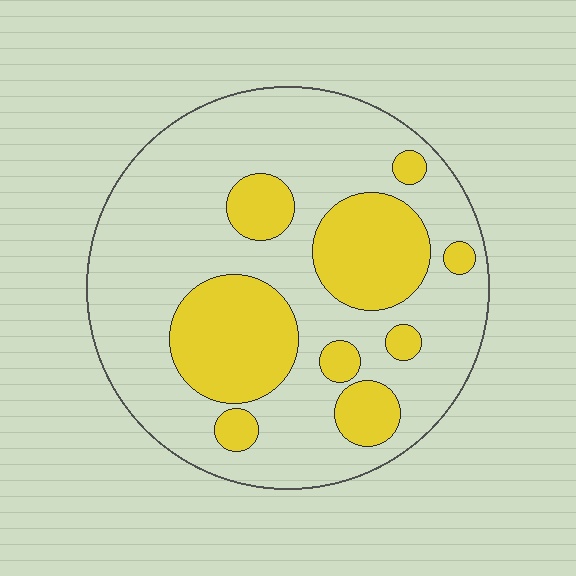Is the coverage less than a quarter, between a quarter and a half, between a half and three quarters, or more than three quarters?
Between a quarter and a half.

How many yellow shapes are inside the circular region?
9.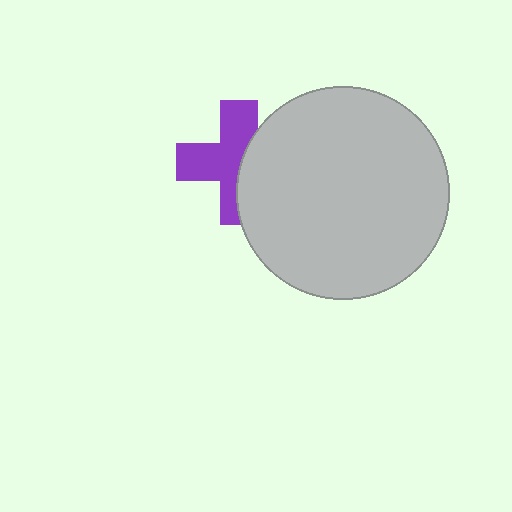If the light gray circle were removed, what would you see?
You would see the complete purple cross.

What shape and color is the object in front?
The object in front is a light gray circle.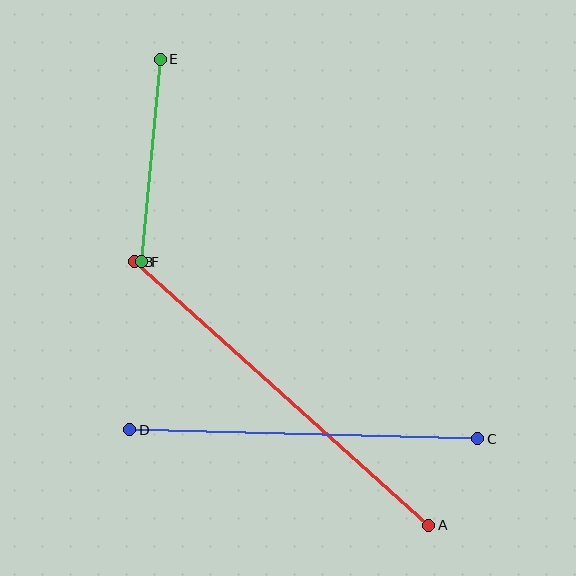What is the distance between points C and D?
The distance is approximately 348 pixels.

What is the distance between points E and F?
The distance is approximately 204 pixels.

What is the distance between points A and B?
The distance is approximately 395 pixels.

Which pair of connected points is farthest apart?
Points A and B are farthest apart.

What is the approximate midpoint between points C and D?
The midpoint is at approximately (304, 434) pixels.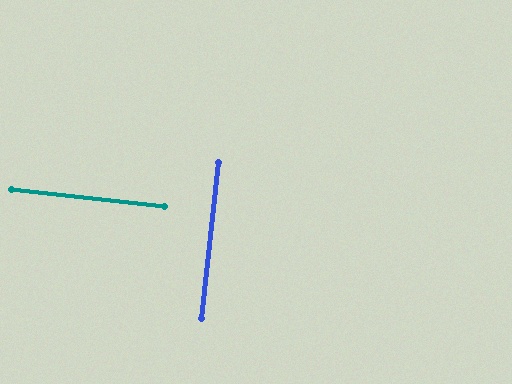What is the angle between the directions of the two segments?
Approximately 90 degrees.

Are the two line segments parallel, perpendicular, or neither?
Perpendicular — they meet at approximately 90°.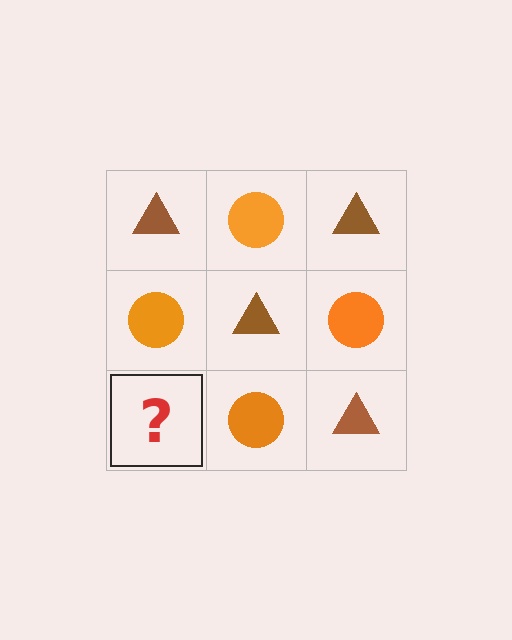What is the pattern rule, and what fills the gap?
The rule is that it alternates brown triangle and orange circle in a checkerboard pattern. The gap should be filled with a brown triangle.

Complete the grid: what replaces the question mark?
The question mark should be replaced with a brown triangle.